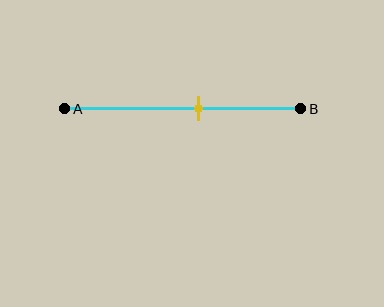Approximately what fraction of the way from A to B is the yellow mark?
The yellow mark is approximately 55% of the way from A to B.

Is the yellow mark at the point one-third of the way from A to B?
No, the mark is at about 55% from A, not at the 33% one-third point.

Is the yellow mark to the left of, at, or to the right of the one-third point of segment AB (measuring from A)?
The yellow mark is to the right of the one-third point of segment AB.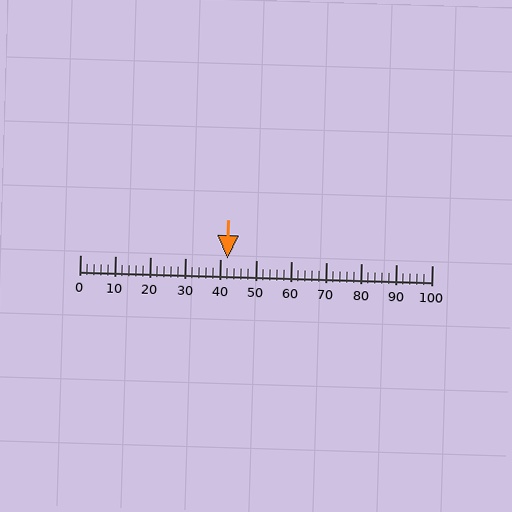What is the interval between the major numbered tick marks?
The major tick marks are spaced 10 units apart.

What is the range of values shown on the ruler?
The ruler shows values from 0 to 100.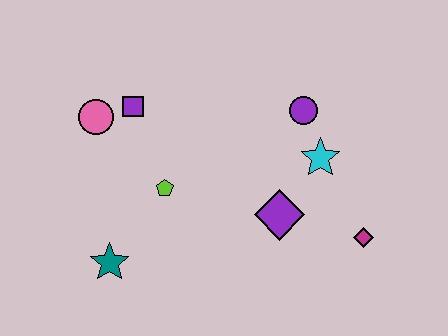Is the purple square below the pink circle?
No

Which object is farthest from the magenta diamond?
The pink circle is farthest from the magenta diamond.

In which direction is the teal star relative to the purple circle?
The teal star is to the left of the purple circle.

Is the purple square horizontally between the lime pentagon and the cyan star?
No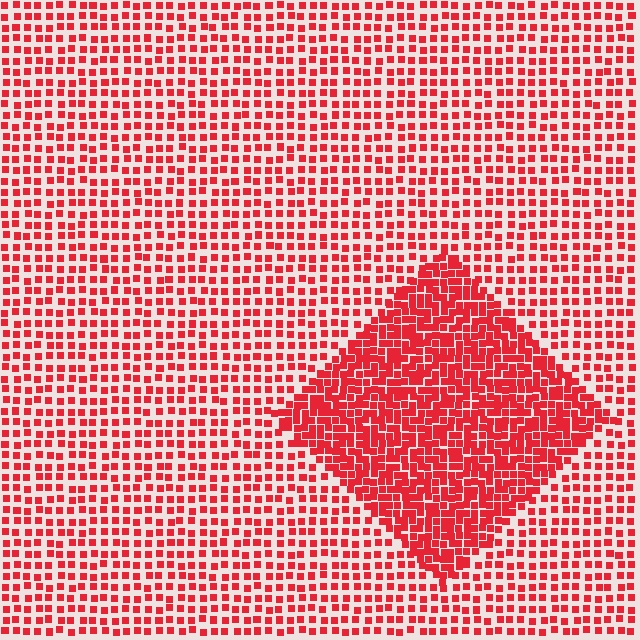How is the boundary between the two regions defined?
The boundary is defined by a change in element density (approximately 2.0x ratio). All elements are the same color, size, and shape.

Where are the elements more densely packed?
The elements are more densely packed inside the diamond boundary.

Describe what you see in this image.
The image contains small red elements arranged at two different densities. A diamond-shaped region is visible where the elements are more densely packed than the surrounding area.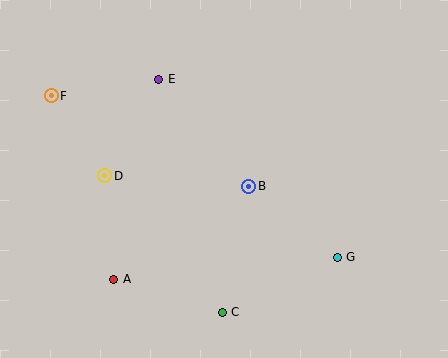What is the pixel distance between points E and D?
The distance between E and D is 111 pixels.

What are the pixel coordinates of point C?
Point C is at (222, 312).